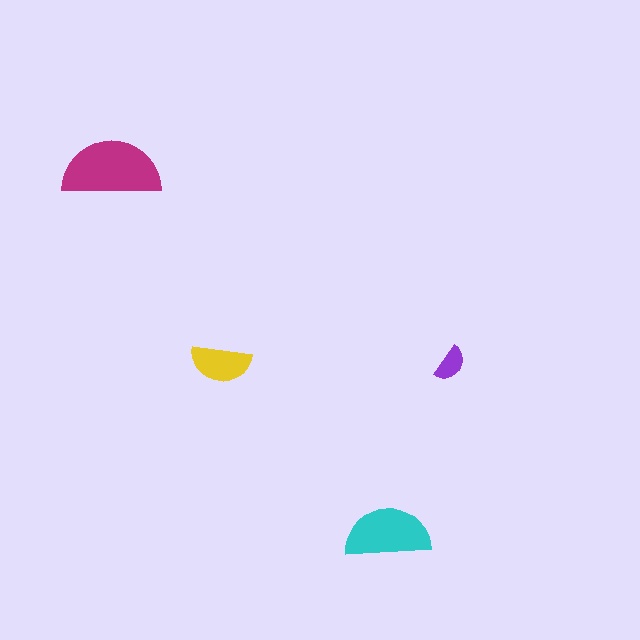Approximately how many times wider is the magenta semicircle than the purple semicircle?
About 2.5 times wider.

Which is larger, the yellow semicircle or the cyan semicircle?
The cyan one.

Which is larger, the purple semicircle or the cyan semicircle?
The cyan one.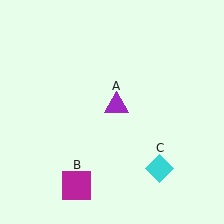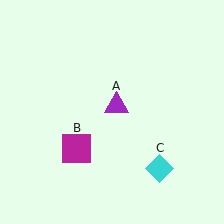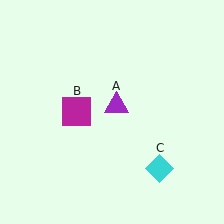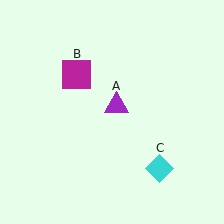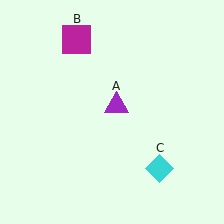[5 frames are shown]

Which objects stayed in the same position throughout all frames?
Purple triangle (object A) and cyan diamond (object C) remained stationary.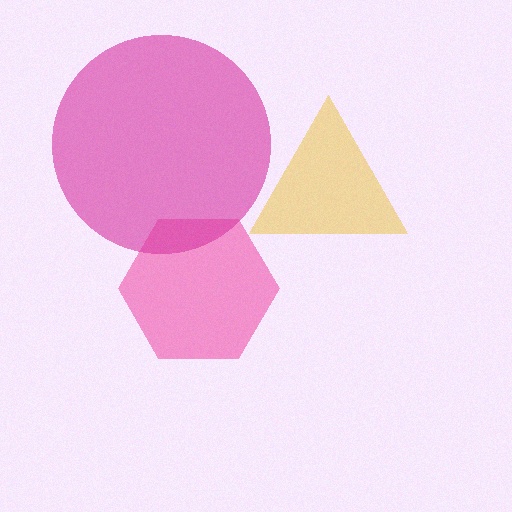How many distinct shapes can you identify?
There are 3 distinct shapes: a pink hexagon, a yellow triangle, a magenta circle.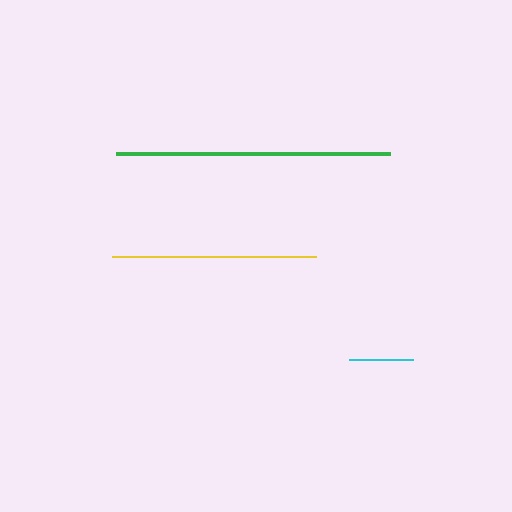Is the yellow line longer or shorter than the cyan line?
The yellow line is longer than the cyan line.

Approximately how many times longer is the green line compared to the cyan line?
The green line is approximately 4.2 times the length of the cyan line.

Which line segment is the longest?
The green line is the longest at approximately 274 pixels.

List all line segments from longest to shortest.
From longest to shortest: green, yellow, cyan.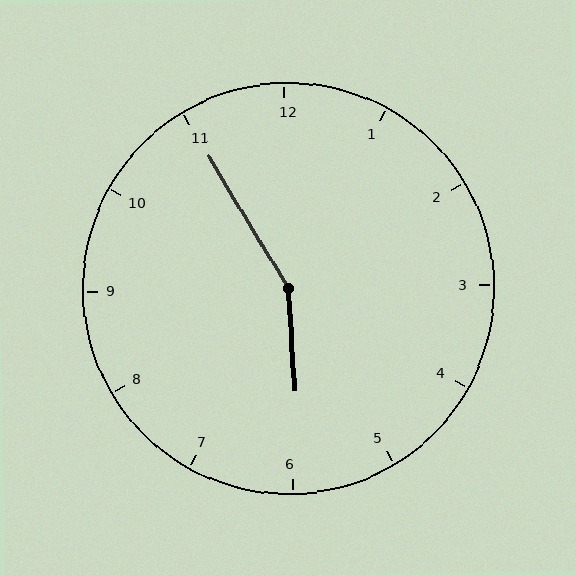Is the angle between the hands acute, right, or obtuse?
It is obtuse.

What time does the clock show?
5:55.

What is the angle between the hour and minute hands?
Approximately 152 degrees.